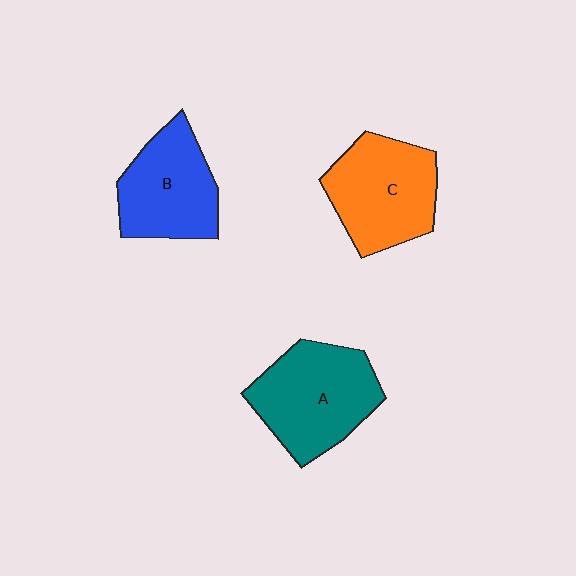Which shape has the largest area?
Shape A (teal).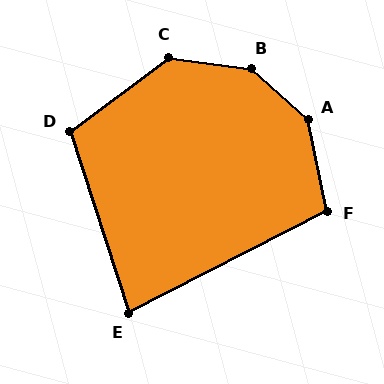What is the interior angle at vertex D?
Approximately 109 degrees (obtuse).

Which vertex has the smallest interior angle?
E, at approximately 81 degrees.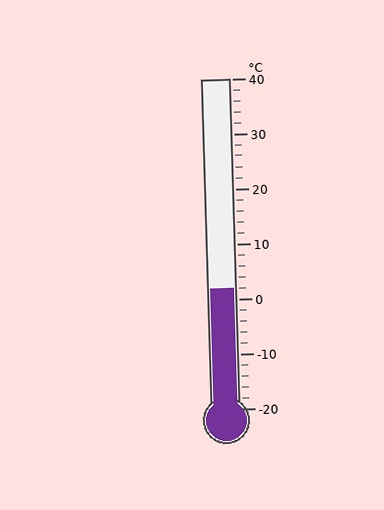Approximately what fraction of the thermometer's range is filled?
The thermometer is filled to approximately 35% of its range.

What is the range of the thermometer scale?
The thermometer scale ranges from -20°C to 40°C.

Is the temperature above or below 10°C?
The temperature is below 10°C.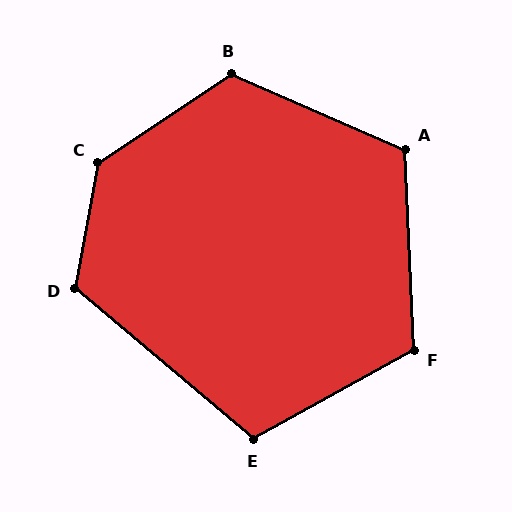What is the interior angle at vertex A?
Approximately 116 degrees (obtuse).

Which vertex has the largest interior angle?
C, at approximately 134 degrees.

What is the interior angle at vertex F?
Approximately 117 degrees (obtuse).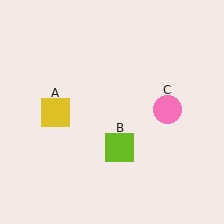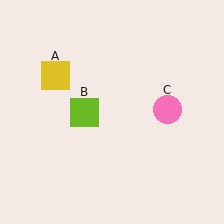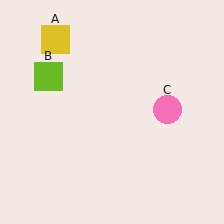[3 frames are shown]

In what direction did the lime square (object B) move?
The lime square (object B) moved up and to the left.